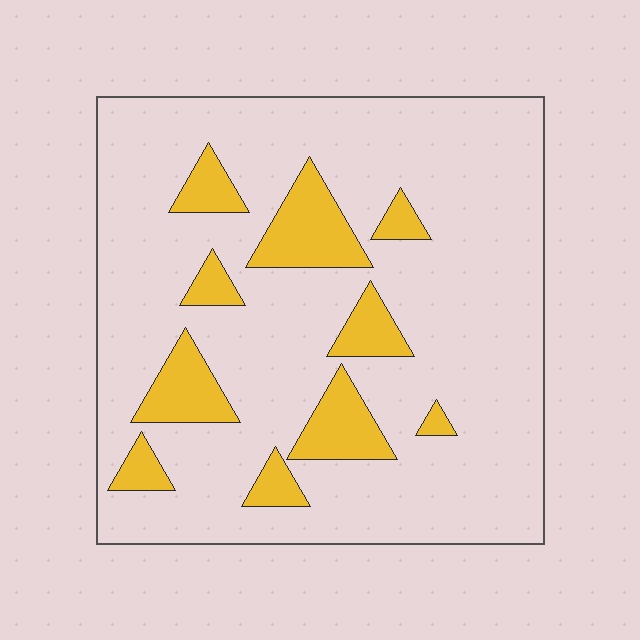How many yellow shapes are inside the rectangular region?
10.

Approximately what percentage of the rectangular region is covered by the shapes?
Approximately 15%.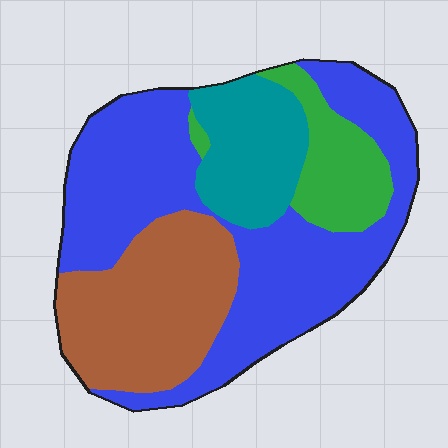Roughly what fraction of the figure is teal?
Teal covers roughly 15% of the figure.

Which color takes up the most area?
Blue, at roughly 50%.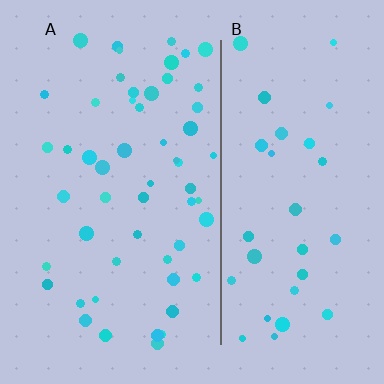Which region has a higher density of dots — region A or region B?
A (the left).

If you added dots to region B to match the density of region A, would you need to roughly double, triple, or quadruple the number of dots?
Approximately double.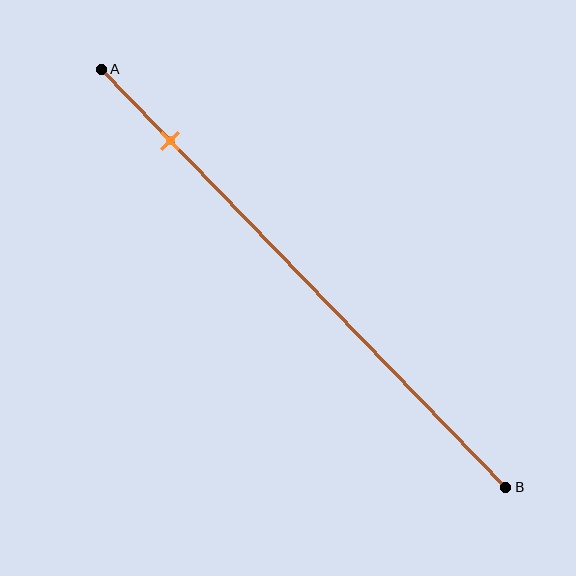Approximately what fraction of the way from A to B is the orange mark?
The orange mark is approximately 15% of the way from A to B.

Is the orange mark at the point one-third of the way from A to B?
No, the mark is at about 15% from A, not at the 33% one-third point.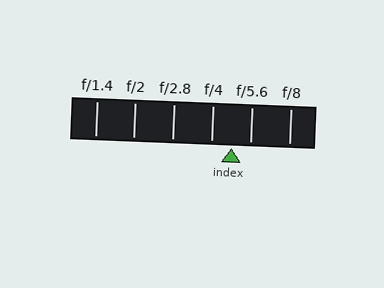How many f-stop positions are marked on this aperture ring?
There are 6 f-stop positions marked.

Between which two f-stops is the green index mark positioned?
The index mark is between f/4 and f/5.6.